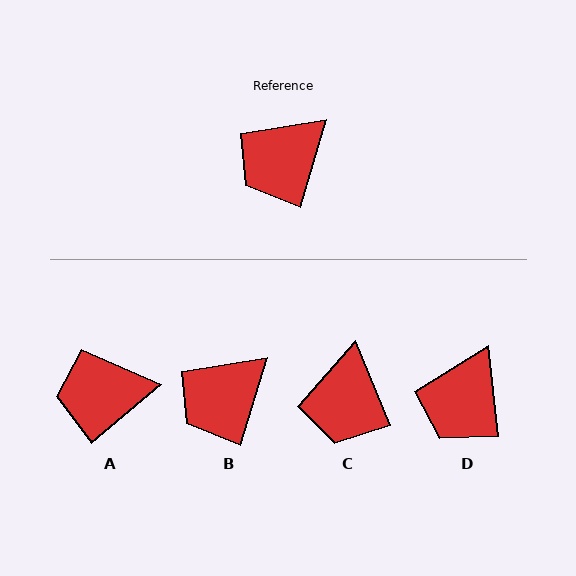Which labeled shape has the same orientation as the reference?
B.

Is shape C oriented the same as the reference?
No, it is off by about 39 degrees.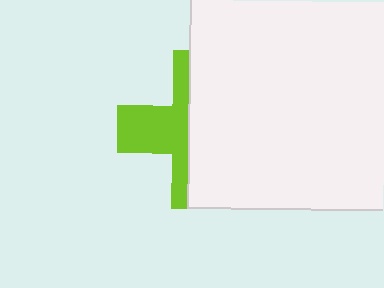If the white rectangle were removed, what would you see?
You would see the complete lime cross.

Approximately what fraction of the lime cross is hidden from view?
Roughly 61% of the lime cross is hidden behind the white rectangle.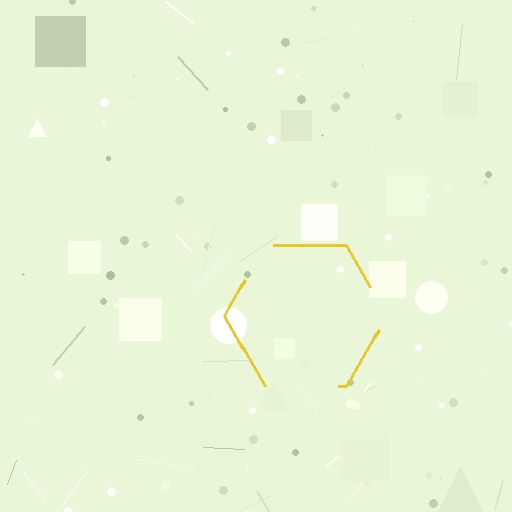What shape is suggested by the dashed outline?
The dashed outline suggests a hexagon.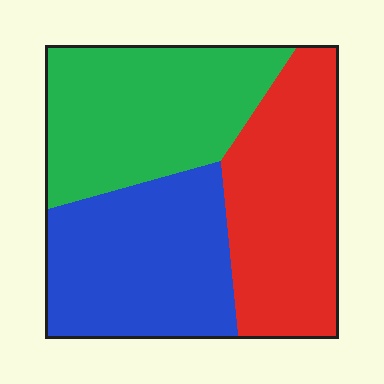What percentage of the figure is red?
Red covers 33% of the figure.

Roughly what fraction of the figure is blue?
Blue covers around 35% of the figure.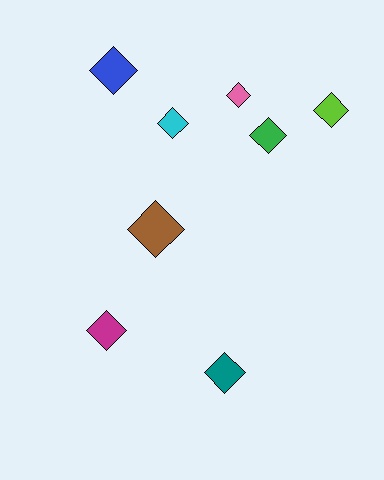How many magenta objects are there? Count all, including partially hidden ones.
There is 1 magenta object.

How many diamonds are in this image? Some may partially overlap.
There are 8 diamonds.